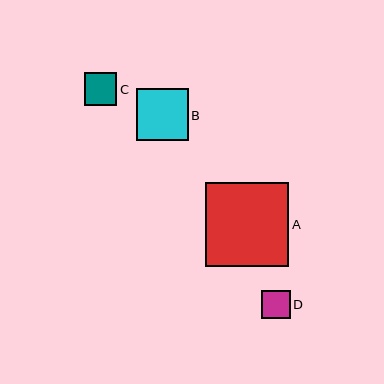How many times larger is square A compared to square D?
Square A is approximately 2.9 times the size of square D.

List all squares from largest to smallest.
From largest to smallest: A, B, C, D.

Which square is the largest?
Square A is the largest with a size of approximately 84 pixels.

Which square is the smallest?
Square D is the smallest with a size of approximately 29 pixels.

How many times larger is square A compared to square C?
Square A is approximately 2.6 times the size of square C.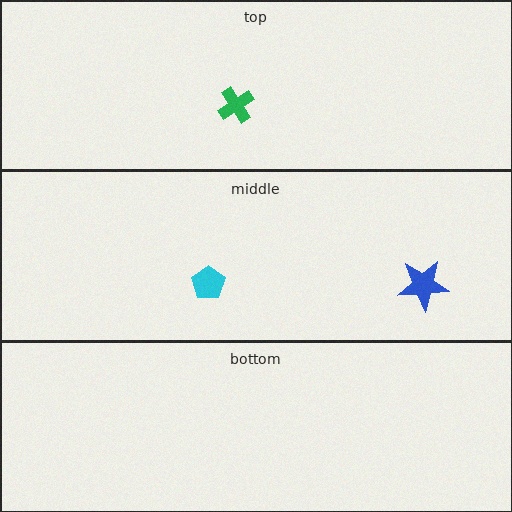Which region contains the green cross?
The top region.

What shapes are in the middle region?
The cyan pentagon, the blue star.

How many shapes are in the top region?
1.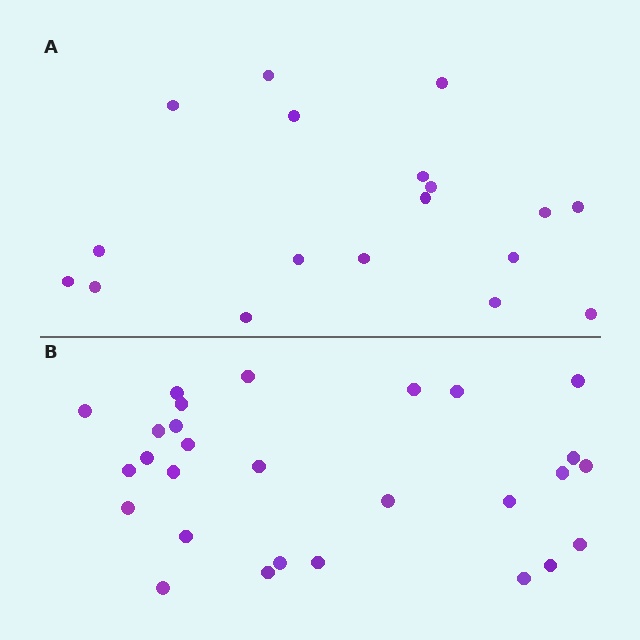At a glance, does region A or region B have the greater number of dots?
Region B (the bottom region) has more dots.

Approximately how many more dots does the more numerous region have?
Region B has roughly 10 or so more dots than region A.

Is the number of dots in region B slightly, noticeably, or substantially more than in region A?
Region B has substantially more. The ratio is roughly 1.6 to 1.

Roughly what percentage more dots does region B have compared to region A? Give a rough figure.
About 55% more.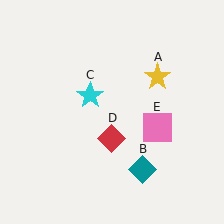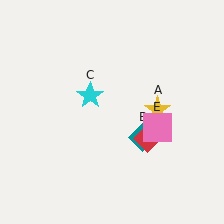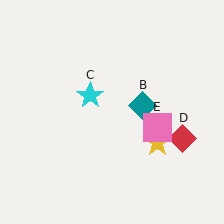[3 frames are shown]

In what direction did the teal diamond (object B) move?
The teal diamond (object B) moved up.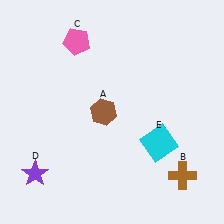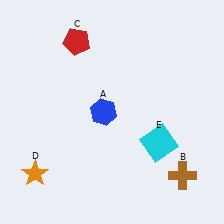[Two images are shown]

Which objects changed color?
A changed from brown to blue. C changed from pink to red. D changed from purple to orange.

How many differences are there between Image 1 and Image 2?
There are 3 differences between the two images.